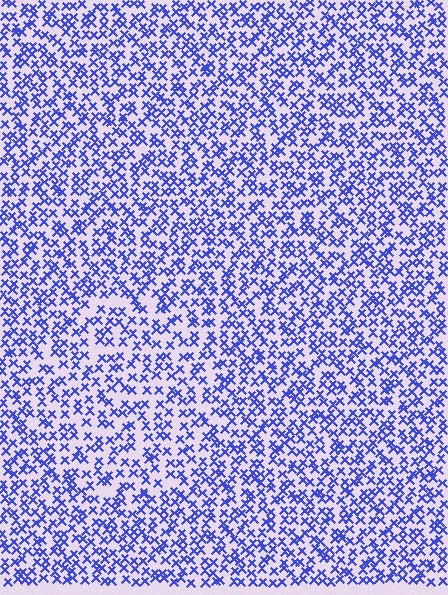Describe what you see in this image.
The image contains small blue elements arranged at two different densities. A circle-shaped region is visible where the elements are less densely packed than the surrounding area.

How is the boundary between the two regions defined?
The boundary is defined by a change in element density (approximately 1.4x ratio). All elements are the same color, size, and shape.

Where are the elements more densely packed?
The elements are more densely packed outside the circle boundary.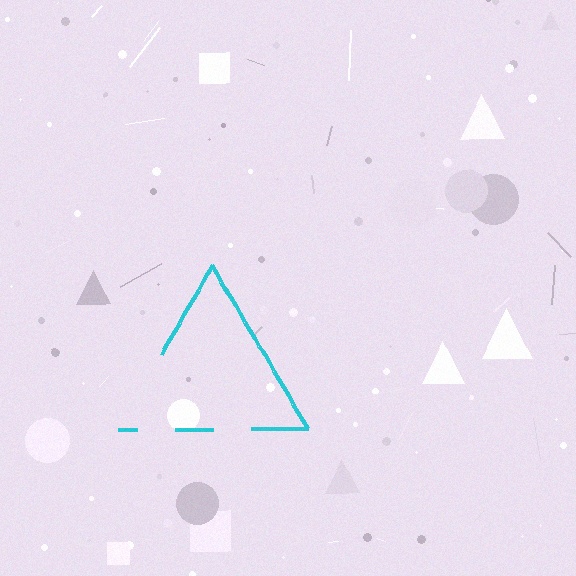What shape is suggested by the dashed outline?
The dashed outline suggests a triangle.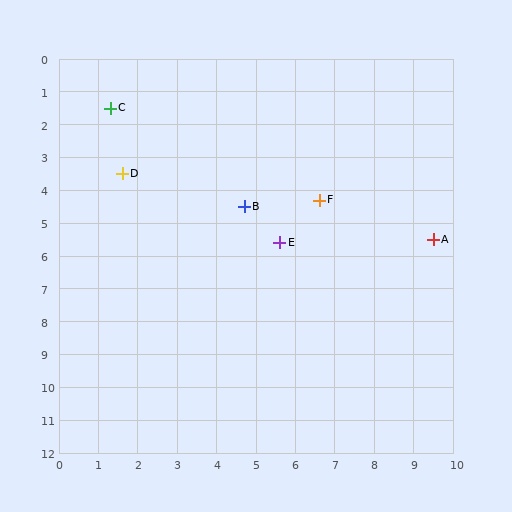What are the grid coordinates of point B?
Point B is at approximately (4.7, 4.5).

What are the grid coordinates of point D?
Point D is at approximately (1.6, 3.5).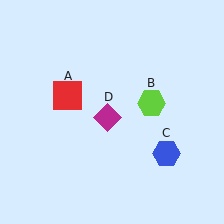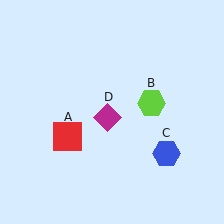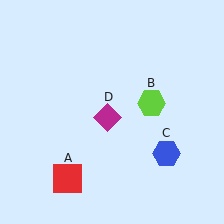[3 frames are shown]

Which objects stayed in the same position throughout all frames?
Lime hexagon (object B) and blue hexagon (object C) and magenta diamond (object D) remained stationary.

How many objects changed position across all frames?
1 object changed position: red square (object A).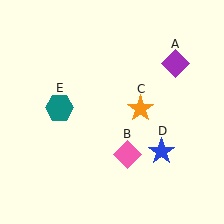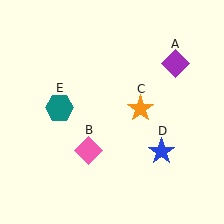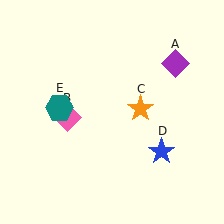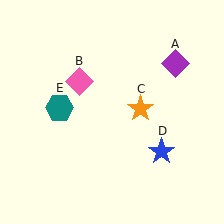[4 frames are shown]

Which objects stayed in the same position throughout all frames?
Purple diamond (object A) and orange star (object C) and blue star (object D) and teal hexagon (object E) remained stationary.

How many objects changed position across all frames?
1 object changed position: pink diamond (object B).